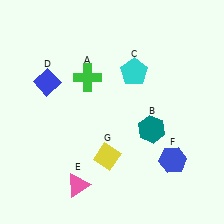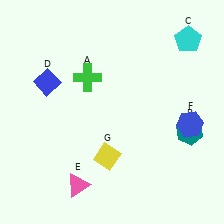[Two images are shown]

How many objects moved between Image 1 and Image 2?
3 objects moved between the two images.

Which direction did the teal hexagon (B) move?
The teal hexagon (B) moved right.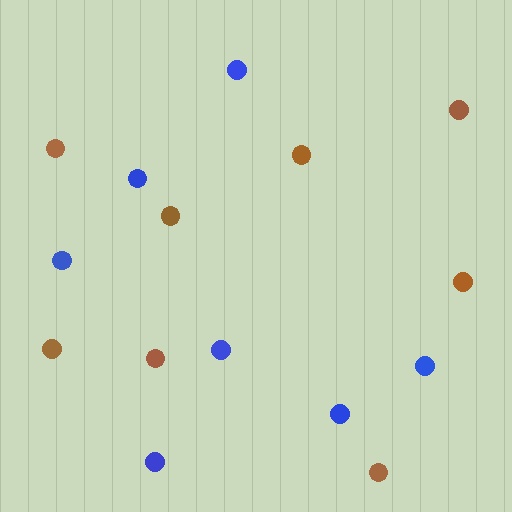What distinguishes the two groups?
There are 2 groups: one group of brown circles (8) and one group of blue circles (7).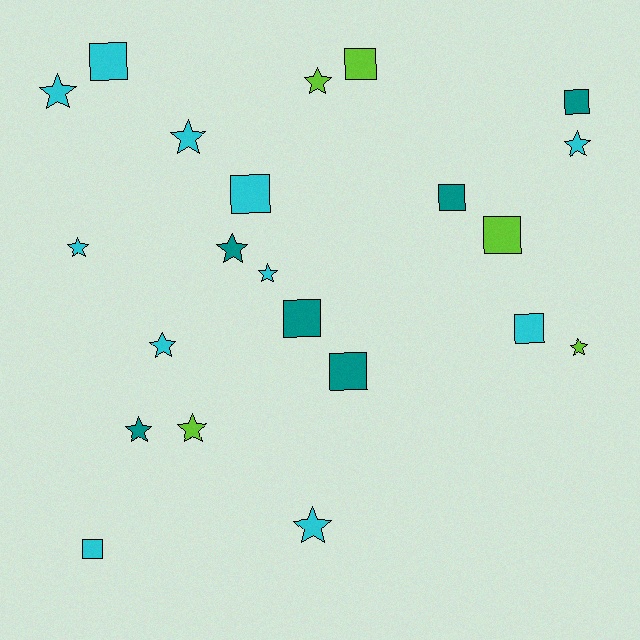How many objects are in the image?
There are 22 objects.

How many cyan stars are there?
There are 7 cyan stars.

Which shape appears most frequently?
Star, with 12 objects.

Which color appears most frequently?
Cyan, with 11 objects.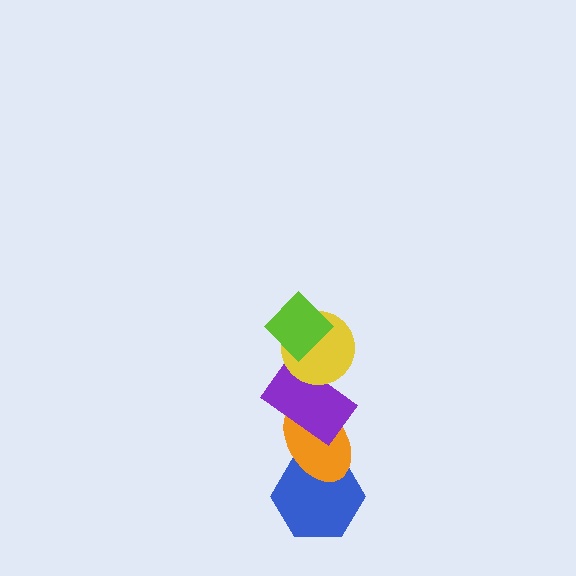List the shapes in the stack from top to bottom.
From top to bottom: the lime diamond, the yellow circle, the purple rectangle, the orange ellipse, the blue hexagon.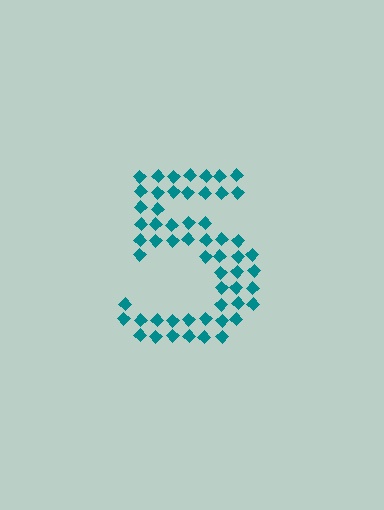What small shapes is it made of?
It is made of small diamonds.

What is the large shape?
The large shape is the digit 5.